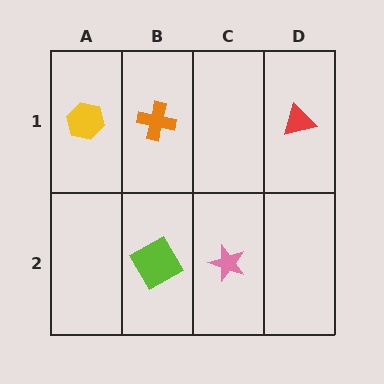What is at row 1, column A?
A yellow hexagon.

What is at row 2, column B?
A lime square.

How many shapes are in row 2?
2 shapes.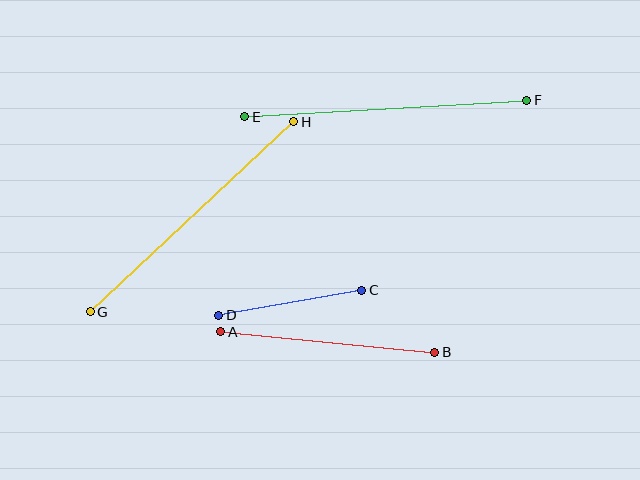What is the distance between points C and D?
The distance is approximately 146 pixels.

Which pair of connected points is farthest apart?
Points E and F are farthest apart.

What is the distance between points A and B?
The distance is approximately 215 pixels.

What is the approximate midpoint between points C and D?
The midpoint is at approximately (290, 303) pixels.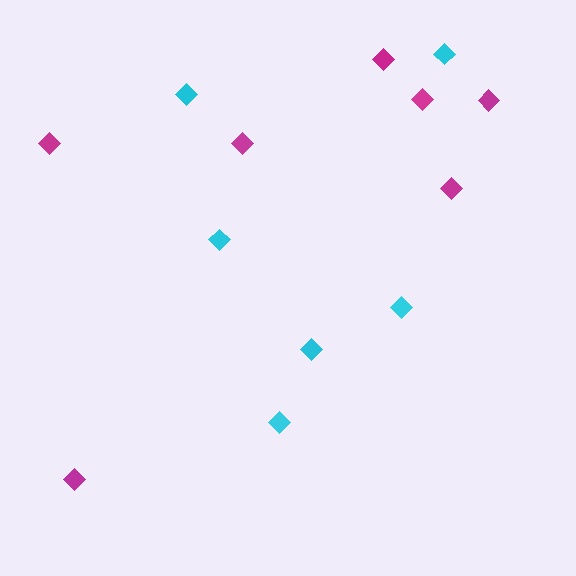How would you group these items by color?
There are 2 groups: one group of cyan diamonds (6) and one group of magenta diamonds (7).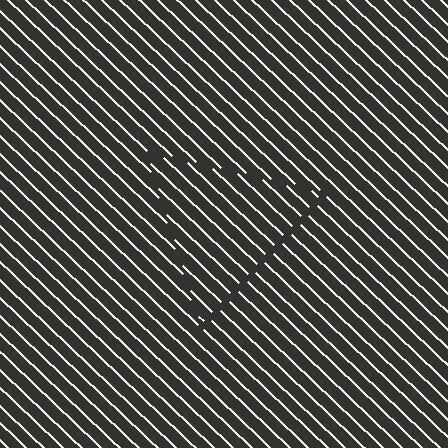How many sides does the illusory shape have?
3 sides — the line-ends trace a triangle.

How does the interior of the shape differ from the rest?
The interior of the shape contains the same grating, shifted by half a period — the contour is defined by the phase discontinuity where line-ends from the inner and outer gratings abut.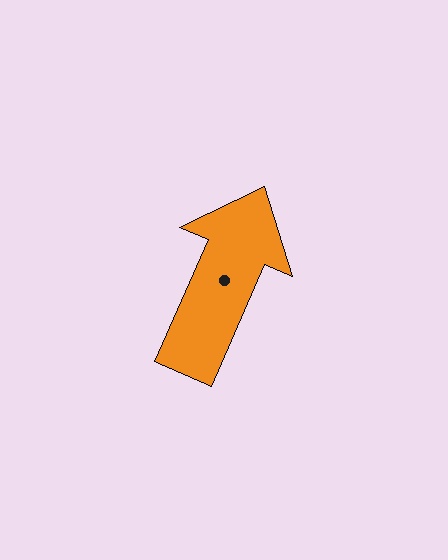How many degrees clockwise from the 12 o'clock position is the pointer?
Approximately 24 degrees.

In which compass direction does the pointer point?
Northeast.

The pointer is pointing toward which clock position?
Roughly 1 o'clock.